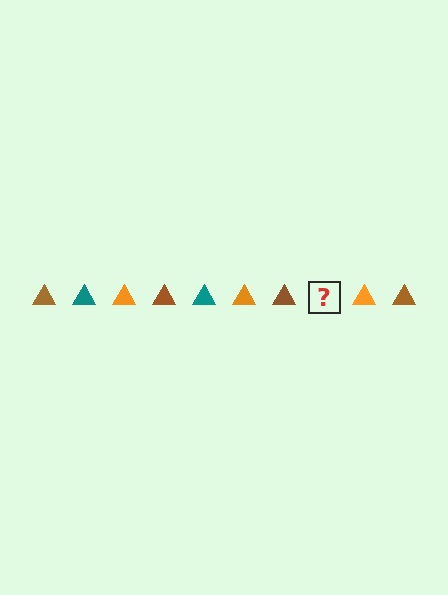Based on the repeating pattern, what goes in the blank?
The blank should be a teal triangle.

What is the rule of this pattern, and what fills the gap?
The rule is that the pattern cycles through brown, teal, orange triangles. The gap should be filled with a teal triangle.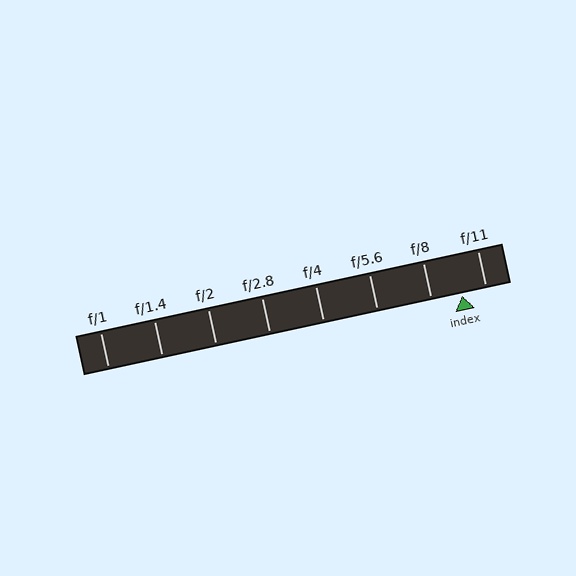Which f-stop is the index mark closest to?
The index mark is closest to f/11.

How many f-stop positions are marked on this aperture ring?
There are 8 f-stop positions marked.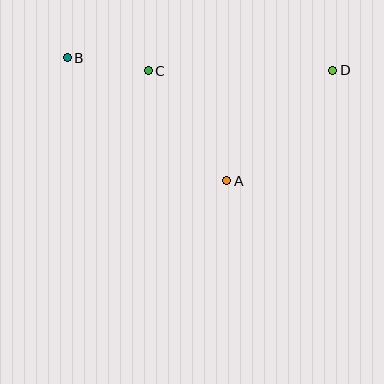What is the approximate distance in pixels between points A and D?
The distance between A and D is approximately 153 pixels.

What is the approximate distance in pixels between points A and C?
The distance between A and C is approximately 135 pixels.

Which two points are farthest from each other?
Points B and D are farthest from each other.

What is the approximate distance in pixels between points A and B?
The distance between A and B is approximately 201 pixels.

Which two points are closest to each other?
Points B and C are closest to each other.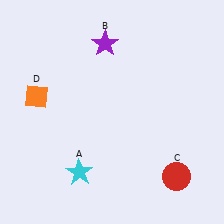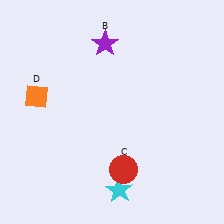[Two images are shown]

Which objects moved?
The objects that moved are: the cyan star (A), the red circle (C).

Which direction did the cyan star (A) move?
The cyan star (A) moved right.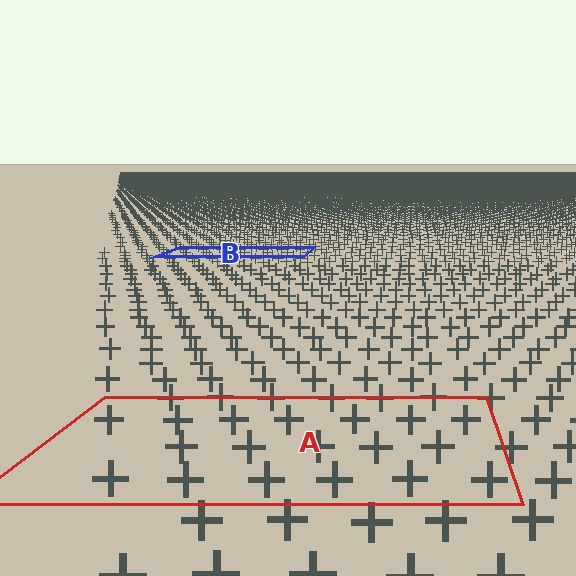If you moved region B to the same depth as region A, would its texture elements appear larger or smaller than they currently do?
They would appear larger. At a closer depth, the same texture elements are projected at a bigger on-screen size.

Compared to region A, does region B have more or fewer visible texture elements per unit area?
Region B has more texture elements per unit area — they are packed more densely because it is farther away.